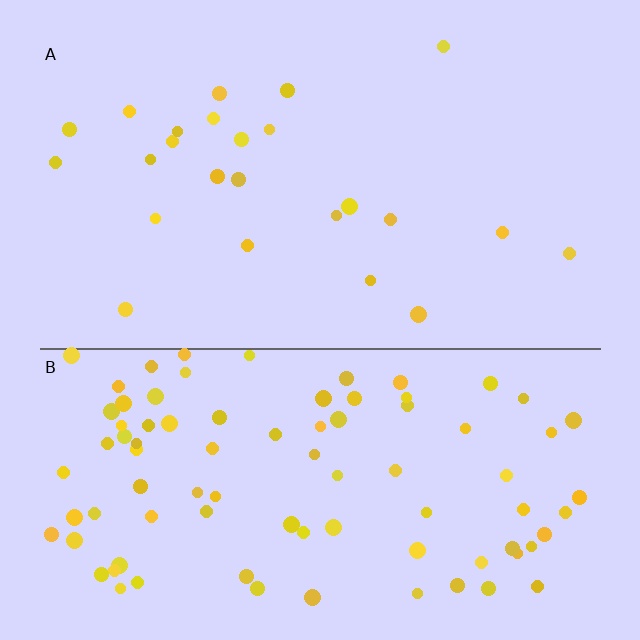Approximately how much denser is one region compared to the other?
Approximately 3.6× — region B over region A.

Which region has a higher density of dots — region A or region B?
B (the bottom).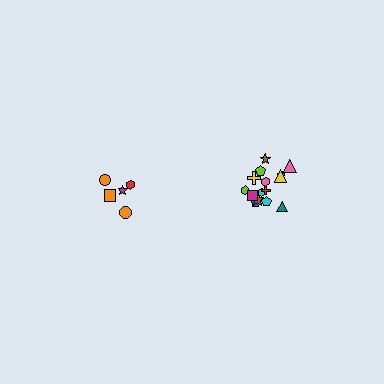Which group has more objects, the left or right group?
The right group.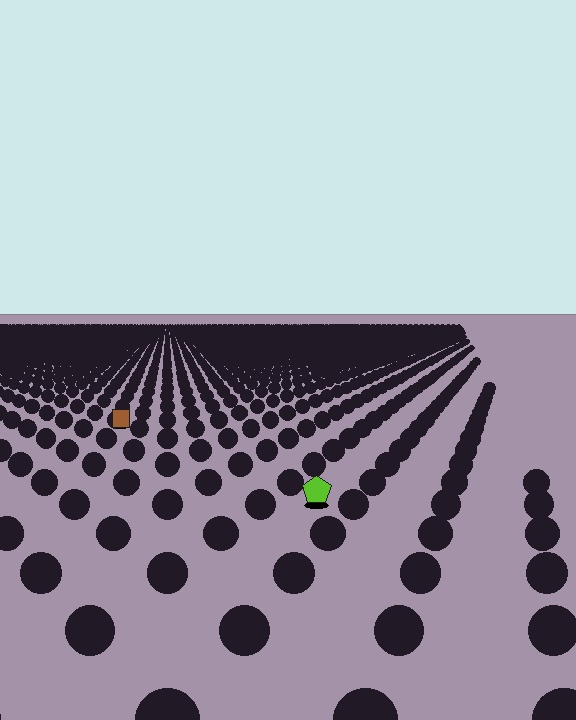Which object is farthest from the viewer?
The brown square is farthest from the viewer. It appears smaller and the ground texture around it is denser.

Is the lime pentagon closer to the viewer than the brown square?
Yes. The lime pentagon is closer — you can tell from the texture gradient: the ground texture is coarser near it.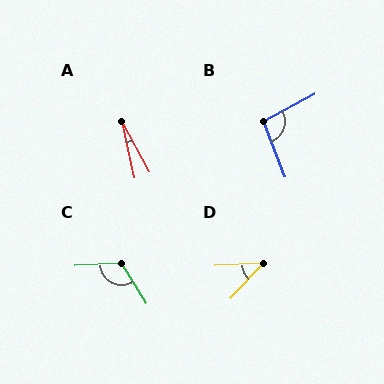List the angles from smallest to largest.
A (16°), D (44°), B (97°), C (118°).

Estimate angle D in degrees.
Approximately 44 degrees.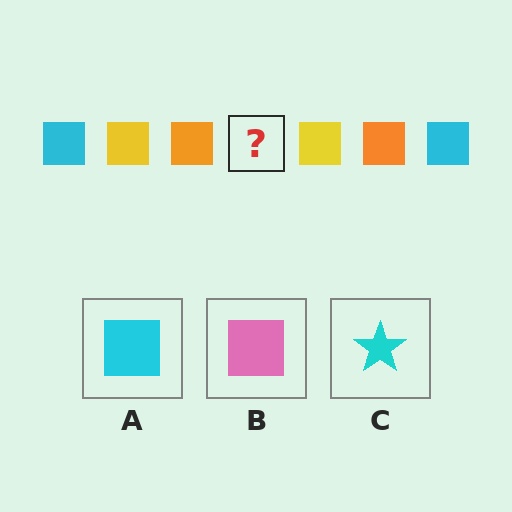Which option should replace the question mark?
Option A.